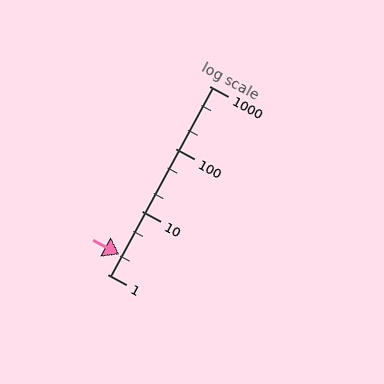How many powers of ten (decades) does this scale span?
The scale spans 3 decades, from 1 to 1000.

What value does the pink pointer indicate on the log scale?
The pointer indicates approximately 2.1.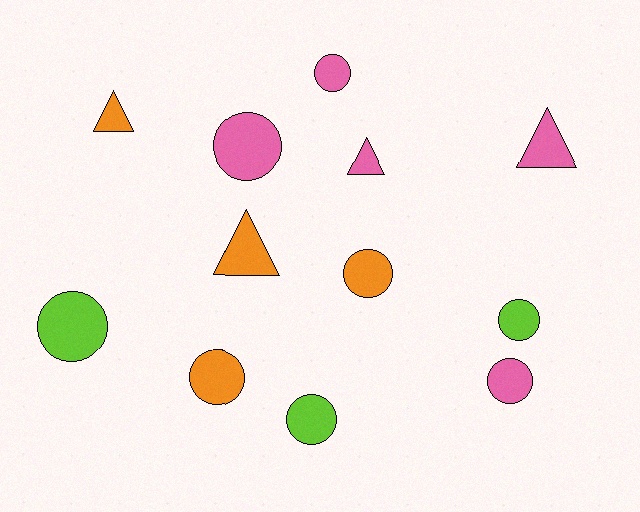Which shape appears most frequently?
Circle, with 8 objects.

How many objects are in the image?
There are 12 objects.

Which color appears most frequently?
Pink, with 5 objects.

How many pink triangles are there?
There are 2 pink triangles.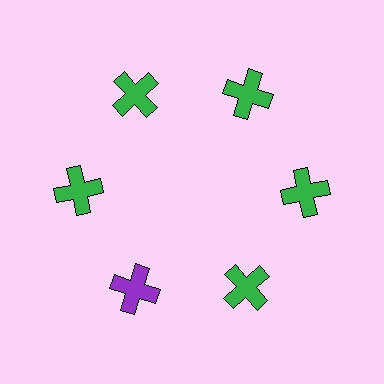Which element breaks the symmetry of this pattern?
The purple cross at roughly the 7 o'clock position breaks the symmetry. All other shapes are green crosses.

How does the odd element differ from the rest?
It has a different color: purple instead of green.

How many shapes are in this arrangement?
There are 6 shapes arranged in a ring pattern.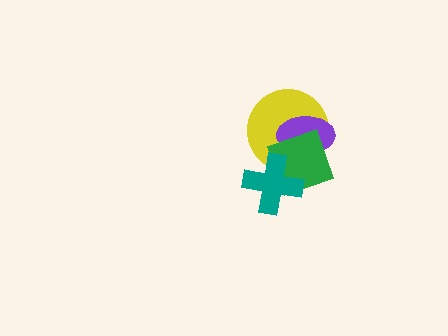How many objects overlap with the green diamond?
3 objects overlap with the green diamond.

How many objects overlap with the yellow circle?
3 objects overlap with the yellow circle.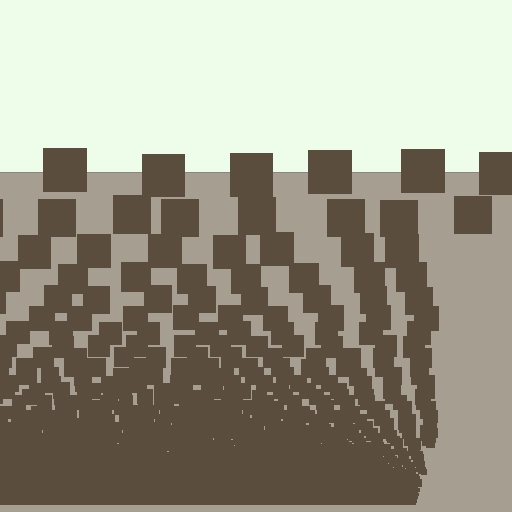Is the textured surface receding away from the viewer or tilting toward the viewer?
The surface appears to tilt toward the viewer. Texture elements get larger and sparser toward the top.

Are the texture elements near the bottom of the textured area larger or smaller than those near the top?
Smaller. The gradient is inverted — elements near the bottom are smaller and denser.